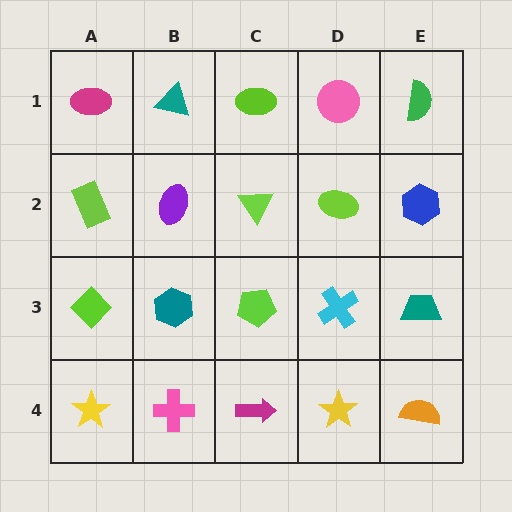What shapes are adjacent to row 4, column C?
A lime pentagon (row 3, column C), a pink cross (row 4, column B), a yellow star (row 4, column D).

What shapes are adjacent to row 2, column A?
A magenta ellipse (row 1, column A), a lime diamond (row 3, column A), a purple ellipse (row 2, column B).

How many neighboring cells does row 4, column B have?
3.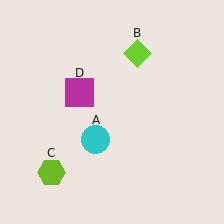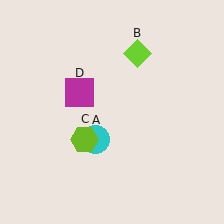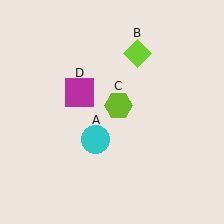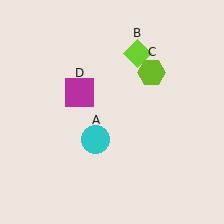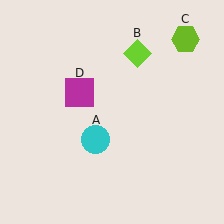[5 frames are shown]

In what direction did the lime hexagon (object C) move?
The lime hexagon (object C) moved up and to the right.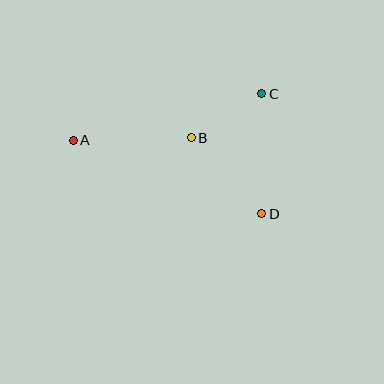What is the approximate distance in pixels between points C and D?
The distance between C and D is approximately 120 pixels.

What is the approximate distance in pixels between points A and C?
The distance between A and C is approximately 194 pixels.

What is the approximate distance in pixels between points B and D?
The distance between B and D is approximately 103 pixels.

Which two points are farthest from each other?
Points A and D are farthest from each other.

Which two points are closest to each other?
Points B and C are closest to each other.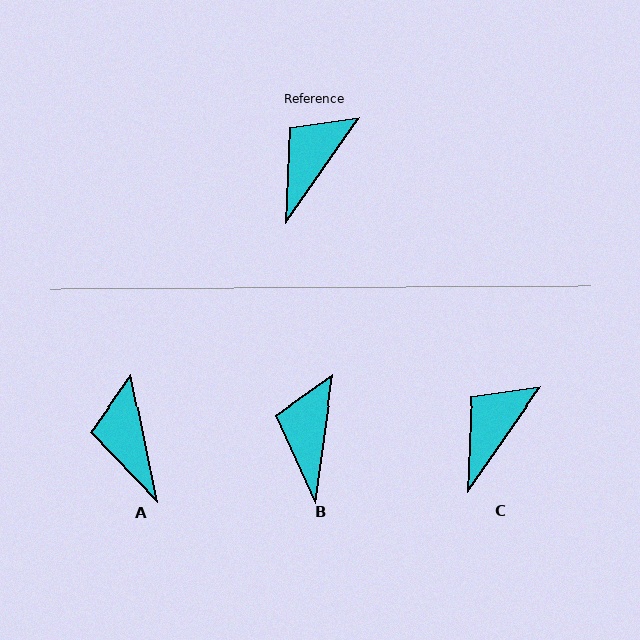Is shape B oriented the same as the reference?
No, it is off by about 27 degrees.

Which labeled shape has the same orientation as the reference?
C.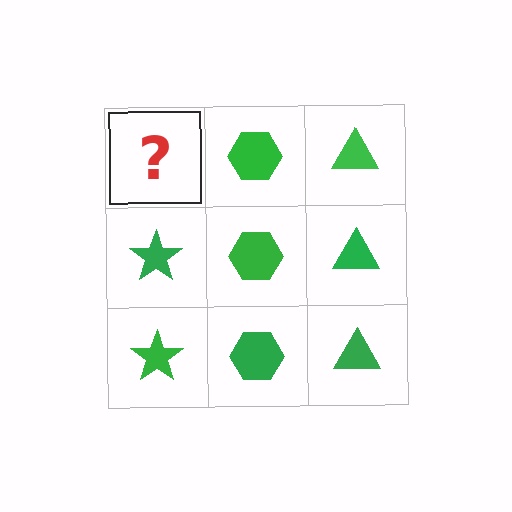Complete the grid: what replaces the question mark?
The question mark should be replaced with a green star.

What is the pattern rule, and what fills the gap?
The rule is that each column has a consistent shape. The gap should be filled with a green star.